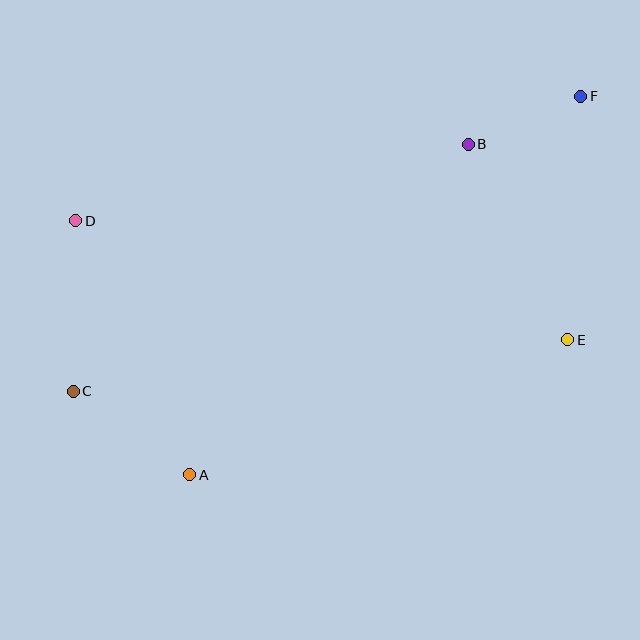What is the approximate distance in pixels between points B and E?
The distance between B and E is approximately 219 pixels.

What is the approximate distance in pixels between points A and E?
The distance between A and E is approximately 402 pixels.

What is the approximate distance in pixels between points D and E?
The distance between D and E is approximately 506 pixels.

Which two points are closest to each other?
Points B and F are closest to each other.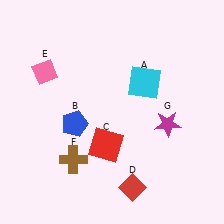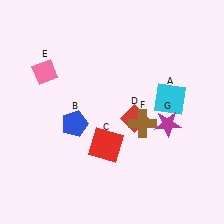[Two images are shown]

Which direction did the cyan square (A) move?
The cyan square (A) moved right.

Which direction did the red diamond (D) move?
The red diamond (D) moved up.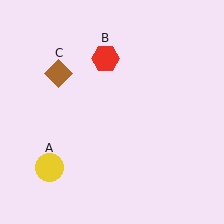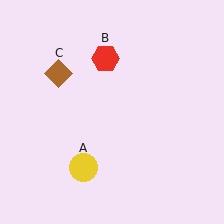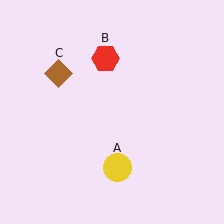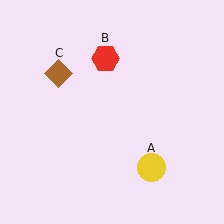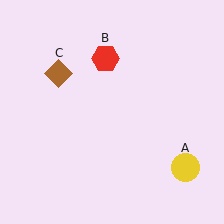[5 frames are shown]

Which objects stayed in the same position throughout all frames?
Red hexagon (object B) and brown diamond (object C) remained stationary.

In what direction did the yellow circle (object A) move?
The yellow circle (object A) moved right.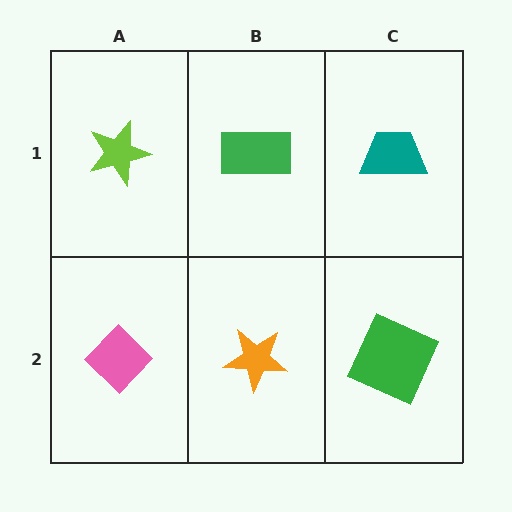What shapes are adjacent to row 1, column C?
A green square (row 2, column C), a green rectangle (row 1, column B).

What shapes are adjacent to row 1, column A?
A pink diamond (row 2, column A), a green rectangle (row 1, column B).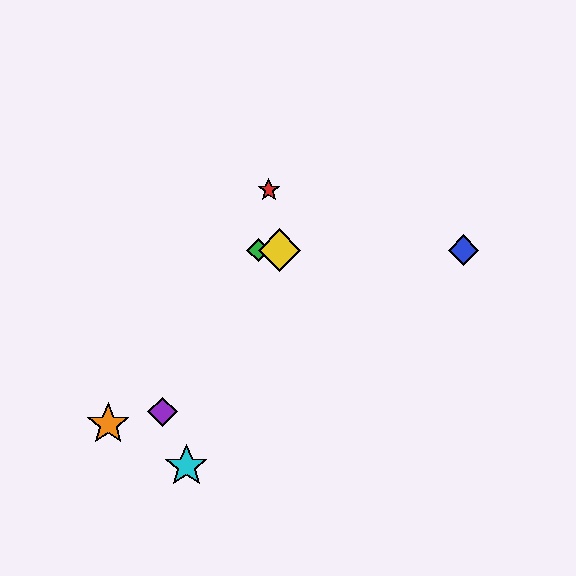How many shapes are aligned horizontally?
3 shapes (the blue diamond, the green diamond, the yellow diamond) are aligned horizontally.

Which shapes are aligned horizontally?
The blue diamond, the green diamond, the yellow diamond are aligned horizontally.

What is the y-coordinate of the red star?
The red star is at y≈190.